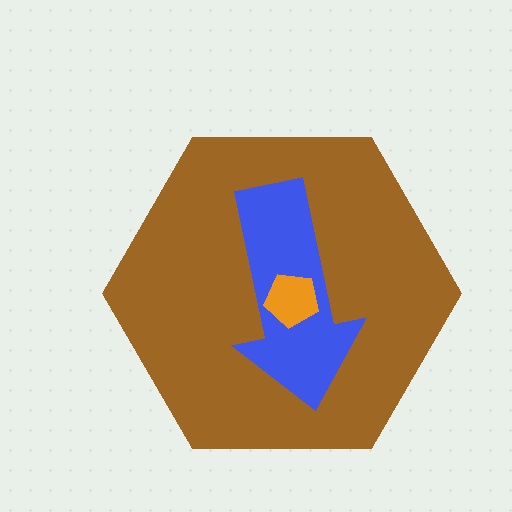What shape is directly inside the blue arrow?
The orange pentagon.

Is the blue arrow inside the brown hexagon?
Yes.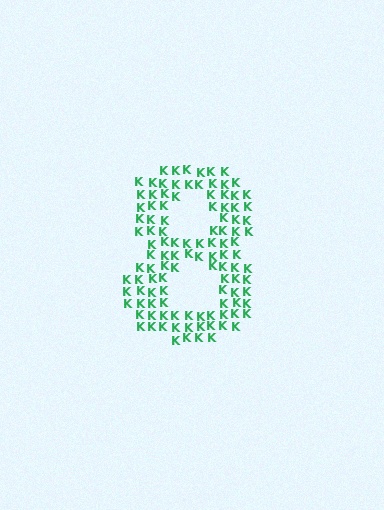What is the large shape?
The large shape is the digit 8.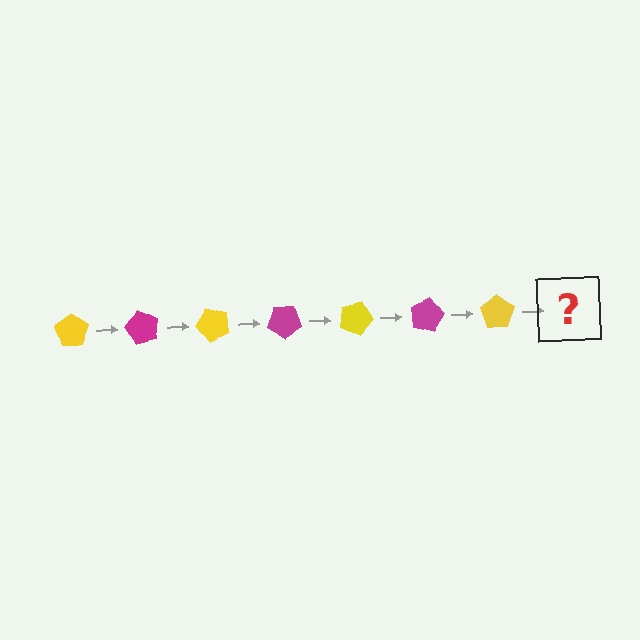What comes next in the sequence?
The next element should be a magenta pentagon, rotated 420 degrees from the start.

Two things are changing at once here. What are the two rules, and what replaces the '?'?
The two rules are that it rotates 60 degrees each step and the color cycles through yellow and magenta. The '?' should be a magenta pentagon, rotated 420 degrees from the start.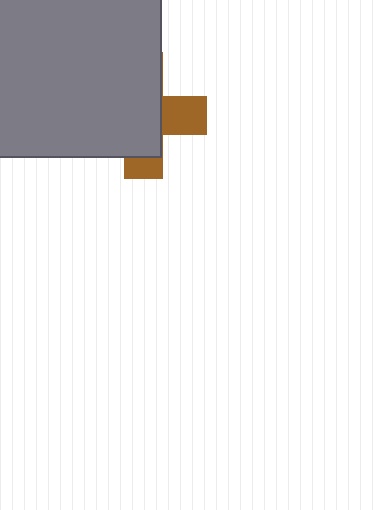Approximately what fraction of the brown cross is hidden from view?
Roughly 67% of the brown cross is hidden behind the gray rectangle.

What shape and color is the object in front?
The object in front is a gray rectangle.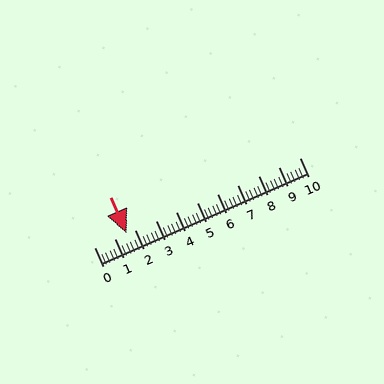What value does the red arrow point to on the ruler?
The red arrow points to approximately 1.6.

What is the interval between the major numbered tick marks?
The major tick marks are spaced 1 units apart.